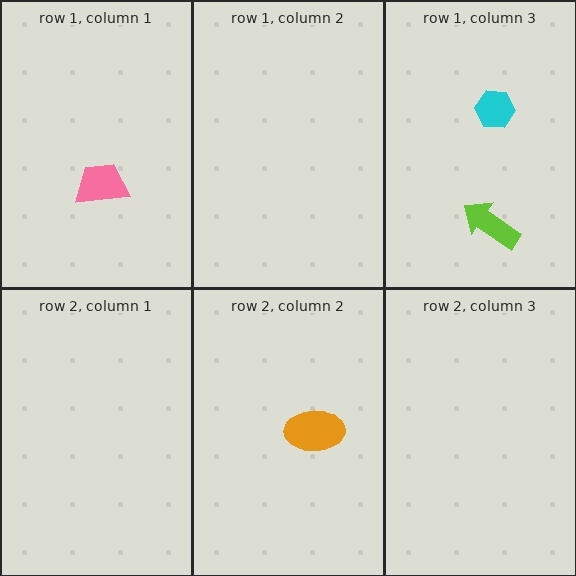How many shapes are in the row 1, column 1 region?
1.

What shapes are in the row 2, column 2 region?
The orange ellipse.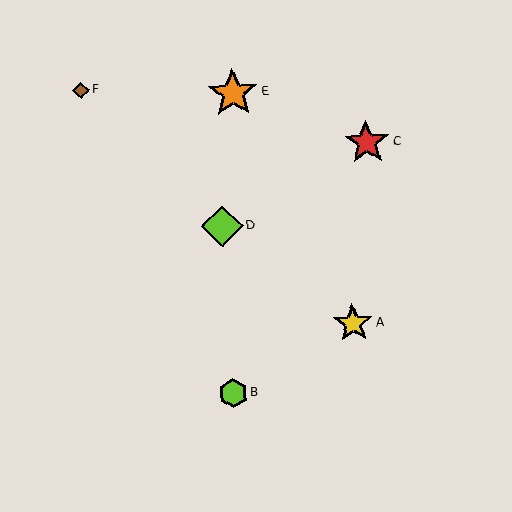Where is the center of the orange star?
The center of the orange star is at (233, 93).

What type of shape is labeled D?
Shape D is a lime diamond.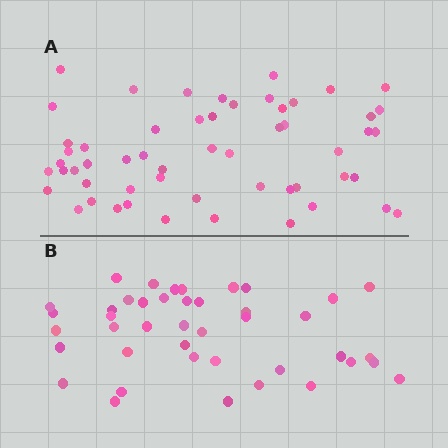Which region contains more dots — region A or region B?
Region A (the top region) has more dots.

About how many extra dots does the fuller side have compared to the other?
Region A has approximately 15 more dots than region B.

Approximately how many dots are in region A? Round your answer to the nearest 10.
About 60 dots. (The exact count is 55, which rounds to 60.)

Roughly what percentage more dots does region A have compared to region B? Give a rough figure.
About 30% more.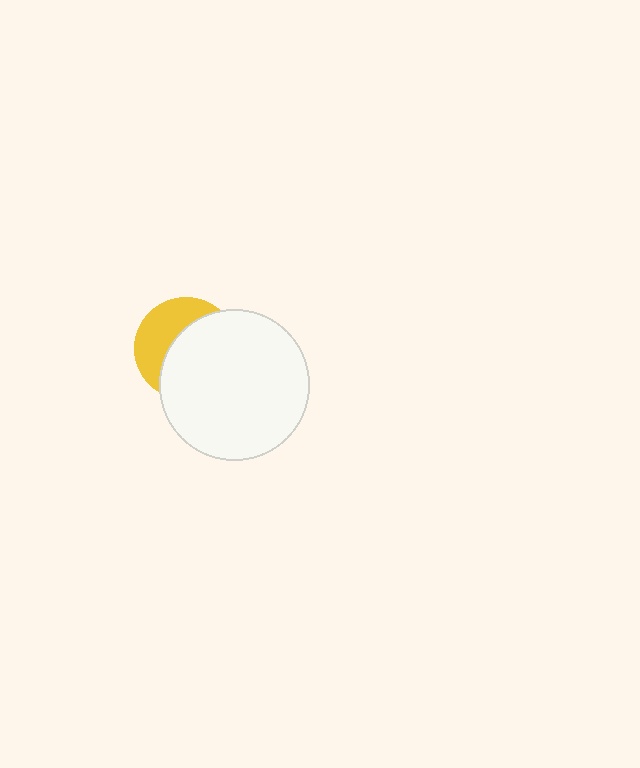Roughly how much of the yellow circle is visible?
A small part of it is visible (roughly 39%).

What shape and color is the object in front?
The object in front is a white circle.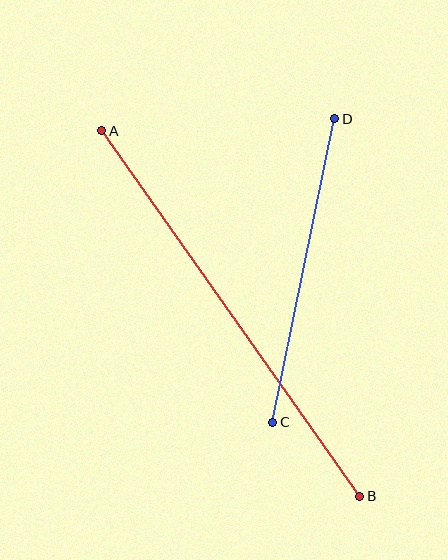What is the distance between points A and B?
The distance is approximately 448 pixels.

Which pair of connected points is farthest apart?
Points A and B are farthest apart.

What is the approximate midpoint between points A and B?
The midpoint is at approximately (231, 314) pixels.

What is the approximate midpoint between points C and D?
The midpoint is at approximately (304, 271) pixels.